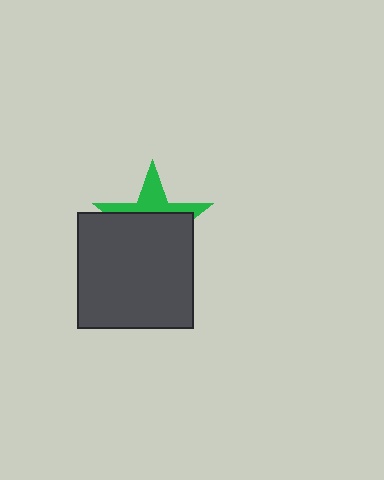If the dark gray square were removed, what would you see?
You would see the complete green star.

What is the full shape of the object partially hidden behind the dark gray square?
The partially hidden object is a green star.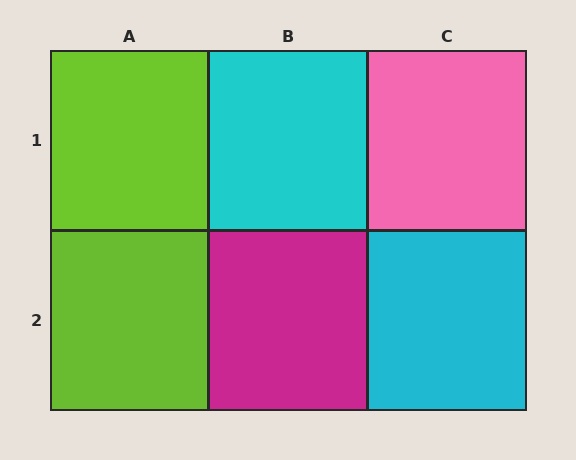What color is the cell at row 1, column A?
Lime.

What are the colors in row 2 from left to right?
Lime, magenta, cyan.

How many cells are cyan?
2 cells are cyan.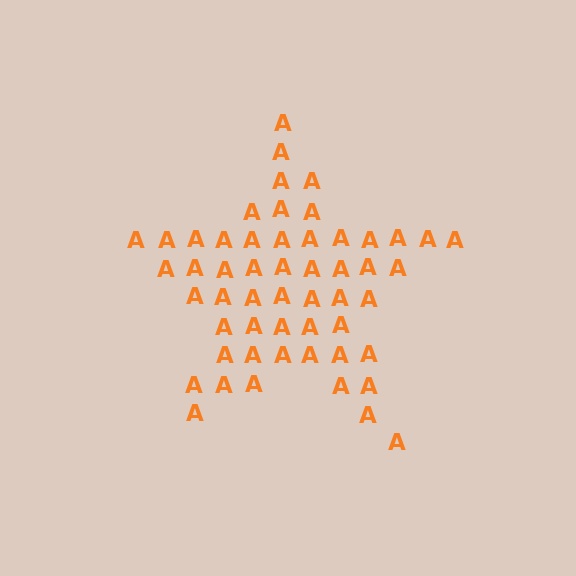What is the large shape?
The large shape is a star.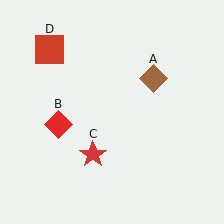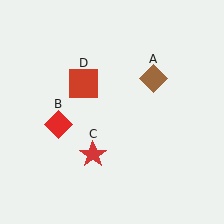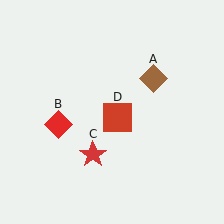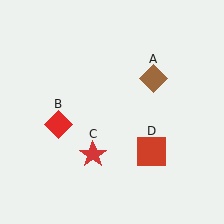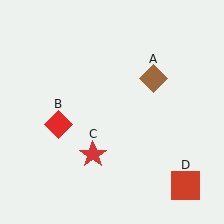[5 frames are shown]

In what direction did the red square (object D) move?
The red square (object D) moved down and to the right.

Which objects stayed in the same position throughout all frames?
Brown diamond (object A) and red diamond (object B) and red star (object C) remained stationary.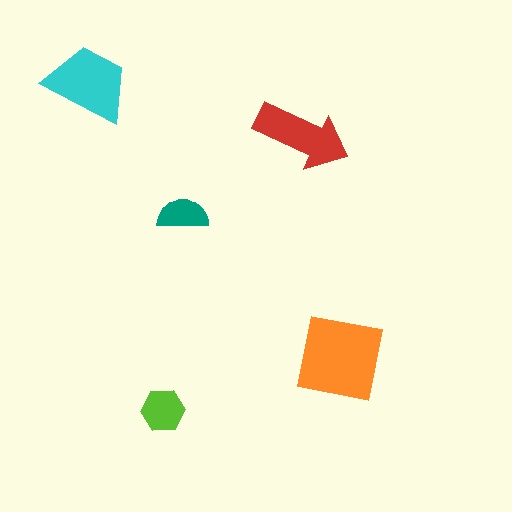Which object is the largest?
The orange square.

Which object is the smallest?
The teal semicircle.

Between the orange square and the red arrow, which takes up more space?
The orange square.